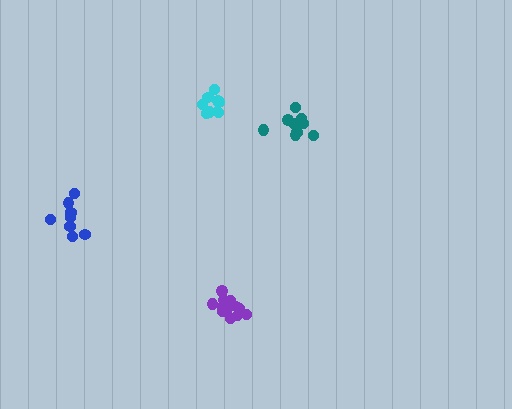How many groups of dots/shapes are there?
There are 4 groups.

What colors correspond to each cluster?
The clusters are colored: teal, blue, purple, cyan.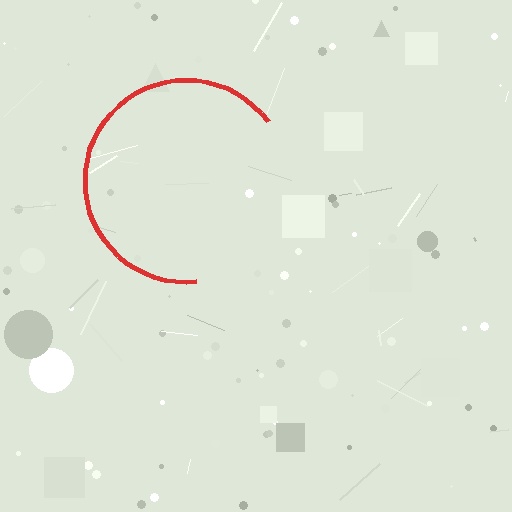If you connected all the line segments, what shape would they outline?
They would outline a circle.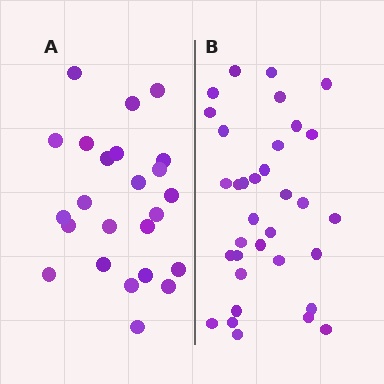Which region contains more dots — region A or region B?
Region B (the right region) has more dots.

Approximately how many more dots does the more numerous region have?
Region B has roughly 10 or so more dots than region A.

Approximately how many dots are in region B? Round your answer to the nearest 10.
About 30 dots. (The exact count is 34, which rounds to 30.)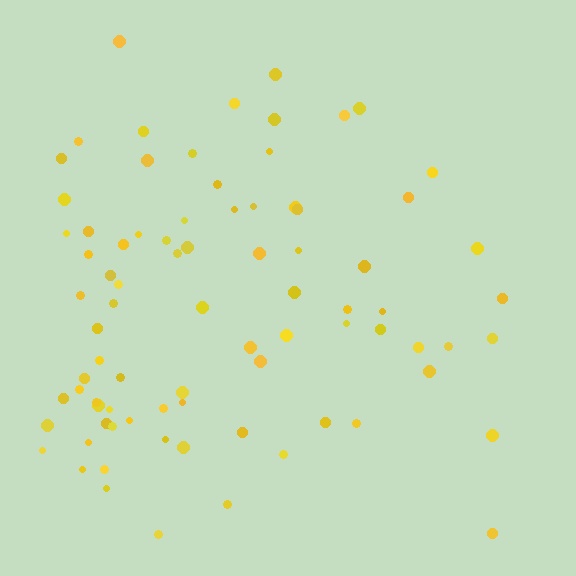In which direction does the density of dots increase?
From right to left, with the left side densest.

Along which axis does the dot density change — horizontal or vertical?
Horizontal.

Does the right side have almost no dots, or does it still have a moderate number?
Still a moderate number, just noticeably fewer than the left.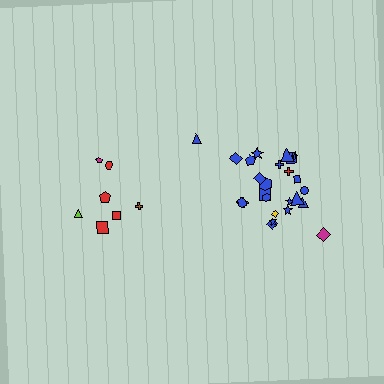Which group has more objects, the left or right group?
The right group.